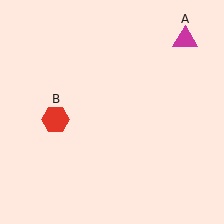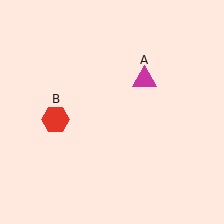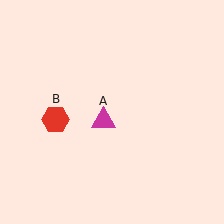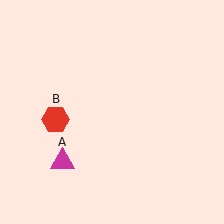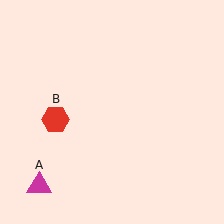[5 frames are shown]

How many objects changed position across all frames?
1 object changed position: magenta triangle (object A).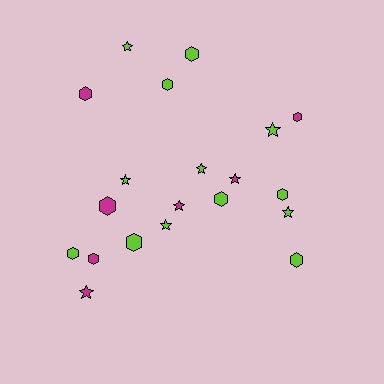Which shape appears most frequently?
Hexagon, with 11 objects.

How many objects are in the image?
There are 20 objects.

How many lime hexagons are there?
There are 7 lime hexagons.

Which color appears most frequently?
Lime, with 13 objects.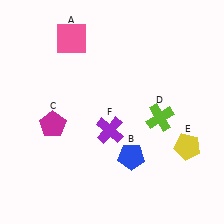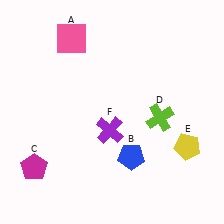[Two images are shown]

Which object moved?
The magenta pentagon (C) moved down.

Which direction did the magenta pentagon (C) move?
The magenta pentagon (C) moved down.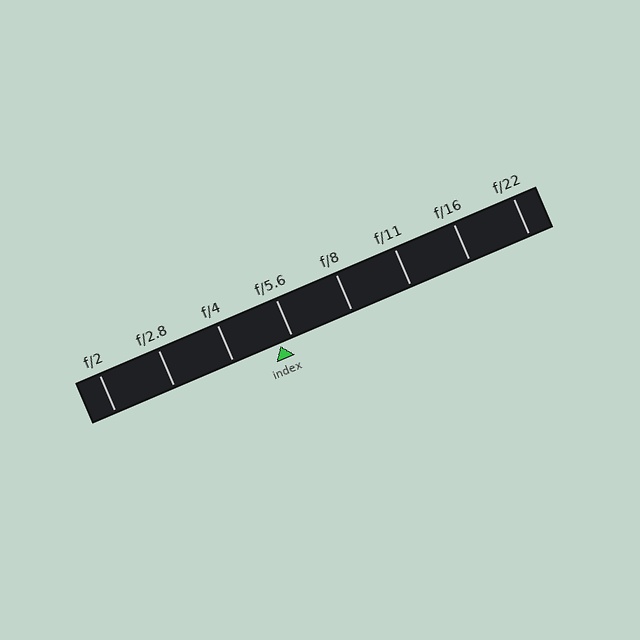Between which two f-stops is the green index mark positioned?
The index mark is between f/4 and f/5.6.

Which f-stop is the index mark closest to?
The index mark is closest to f/5.6.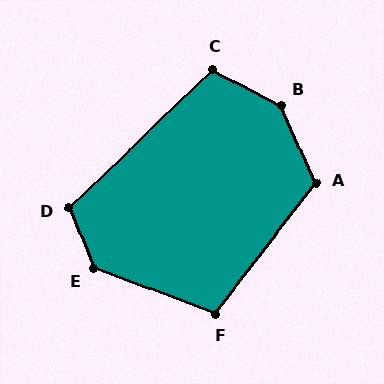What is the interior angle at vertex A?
Approximately 119 degrees (obtuse).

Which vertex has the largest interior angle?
B, at approximately 142 degrees.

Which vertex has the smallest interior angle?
F, at approximately 107 degrees.